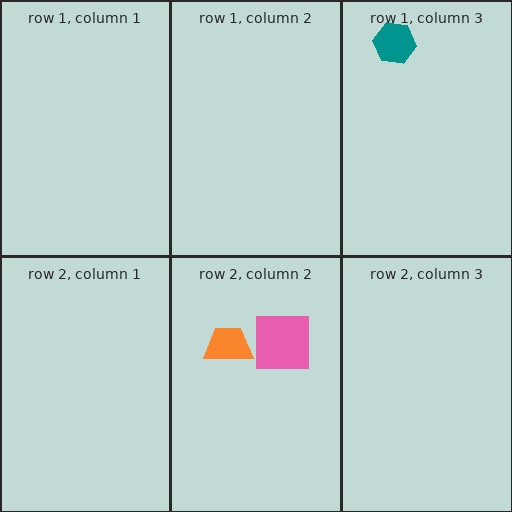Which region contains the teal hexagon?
The row 1, column 3 region.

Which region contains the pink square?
The row 2, column 2 region.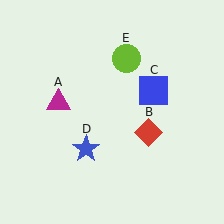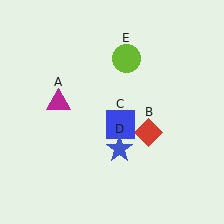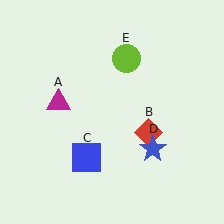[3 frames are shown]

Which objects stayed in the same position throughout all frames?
Magenta triangle (object A) and red diamond (object B) and lime circle (object E) remained stationary.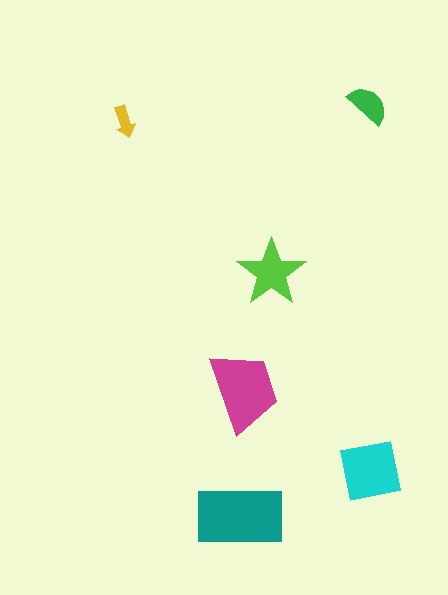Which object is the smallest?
The yellow arrow.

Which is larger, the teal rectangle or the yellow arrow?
The teal rectangle.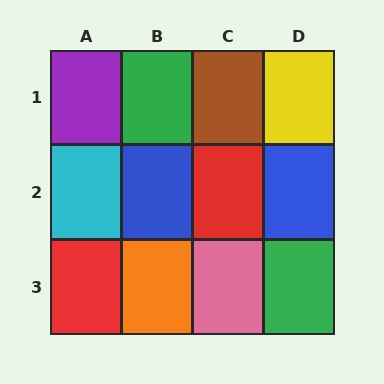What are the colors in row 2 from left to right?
Cyan, blue, red, blue.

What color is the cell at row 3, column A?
Red.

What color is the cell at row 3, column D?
Green.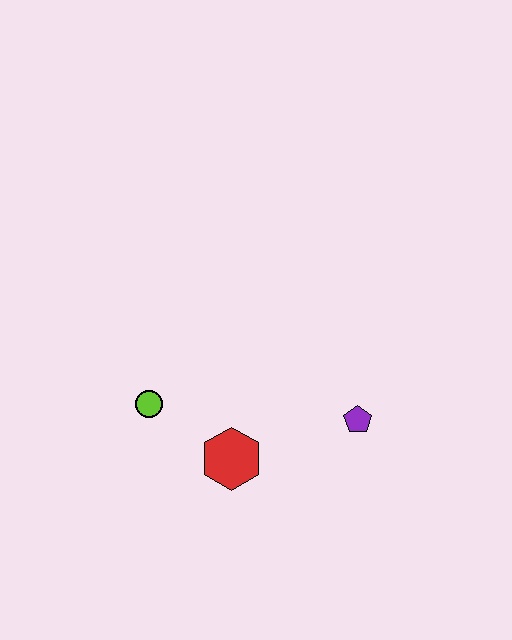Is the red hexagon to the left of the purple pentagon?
Yes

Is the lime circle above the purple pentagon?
Yes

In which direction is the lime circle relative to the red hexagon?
The lime circle is to the left of the red hexagon.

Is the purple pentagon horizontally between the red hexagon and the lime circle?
No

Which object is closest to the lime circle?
The red hexagon is closest to the lime circle.